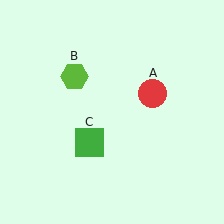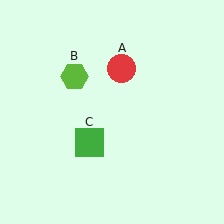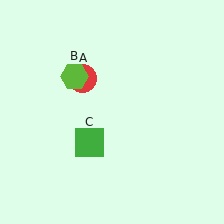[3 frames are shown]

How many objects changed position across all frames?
1 object changed position: red circle (object A).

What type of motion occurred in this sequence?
The red circle (object A) rotated counterclockwise around the center of the scene.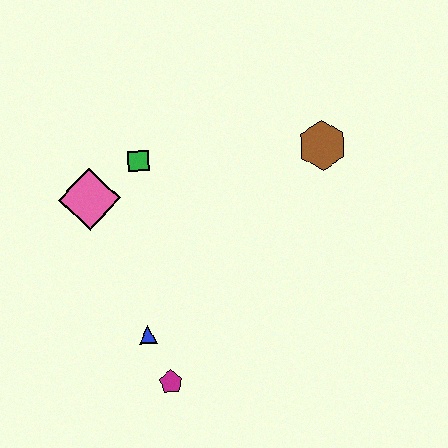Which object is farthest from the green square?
The magenta pentagon is farthest from the green square.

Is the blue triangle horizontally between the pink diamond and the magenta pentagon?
Yes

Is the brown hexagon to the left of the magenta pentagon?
No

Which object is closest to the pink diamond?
The green square is closest to the pink diamond.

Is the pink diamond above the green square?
No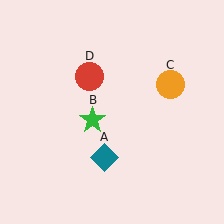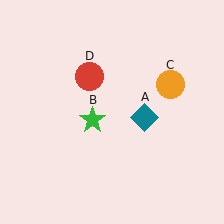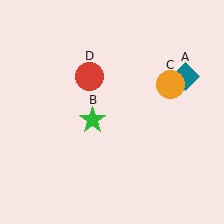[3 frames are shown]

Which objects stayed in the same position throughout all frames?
Green star (object B) and orange circle (object C) and red circle (object D) remained stationary.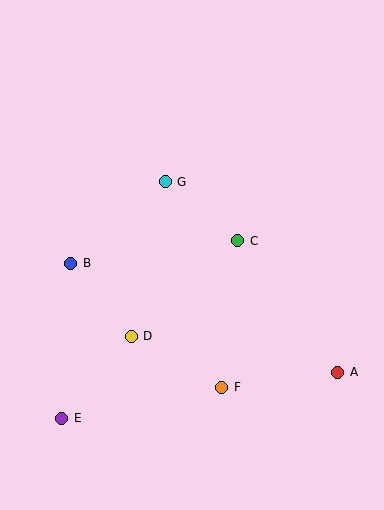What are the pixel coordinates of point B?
Point B is at (71, 263).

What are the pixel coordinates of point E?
Point E is at (62, 418).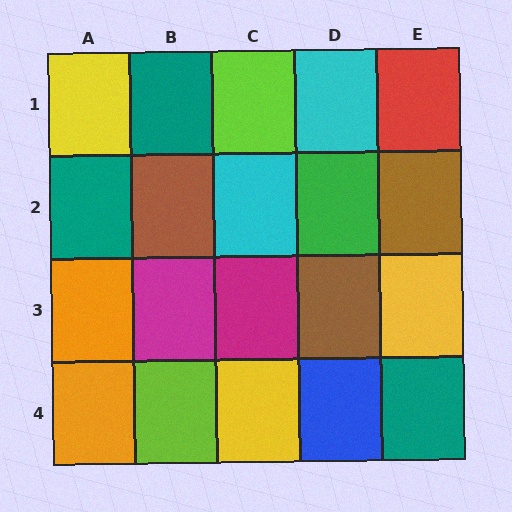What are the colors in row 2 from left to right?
Teal, brown, cyan, green, brown.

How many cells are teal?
3 cells are teal.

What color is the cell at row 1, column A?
Yellow.